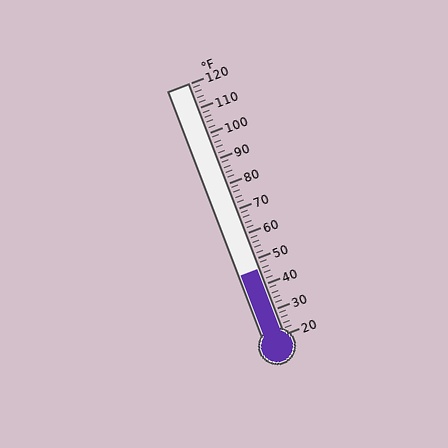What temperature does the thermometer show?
The thermometer shows approximately 46°F.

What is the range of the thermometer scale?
The thermometer scale ranges from 20°F to 120°F.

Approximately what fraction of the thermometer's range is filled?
The thermometer is filled to approximately 25% of its range.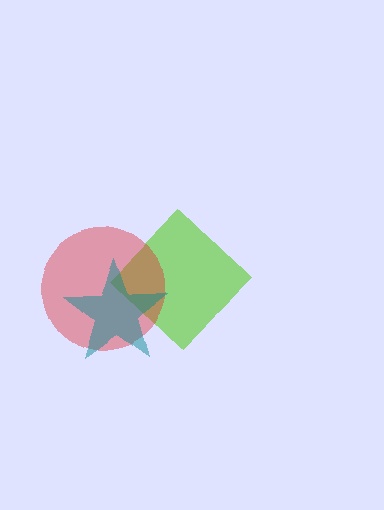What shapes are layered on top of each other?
The layered shapes are: a lime diamond, a red circle, a teal star.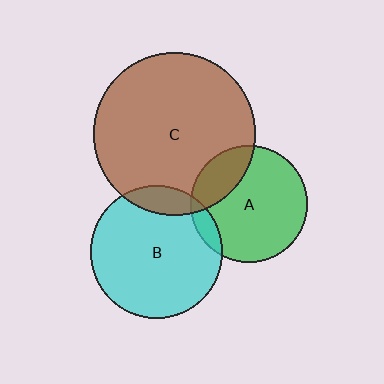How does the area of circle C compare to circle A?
Approximately 1.9 times.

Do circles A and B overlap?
Yes.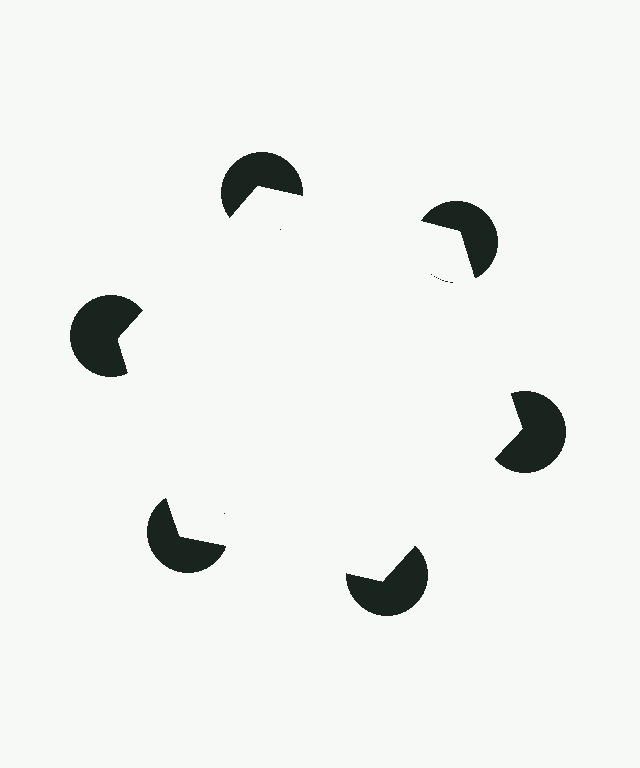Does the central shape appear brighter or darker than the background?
It typically appears slightly brighter than the background, even though no actual brightness change is drawn.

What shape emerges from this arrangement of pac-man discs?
An illusory hexagon — its edges are inferred from the aligned wedge cuts in the pac-man discs, not physically drawn.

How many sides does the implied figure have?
6 sides.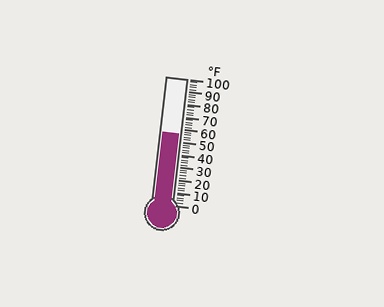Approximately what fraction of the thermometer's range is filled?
The thermometer is filled to approximately 55% of its range.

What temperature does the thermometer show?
The thermometer shows approximately 56°F.